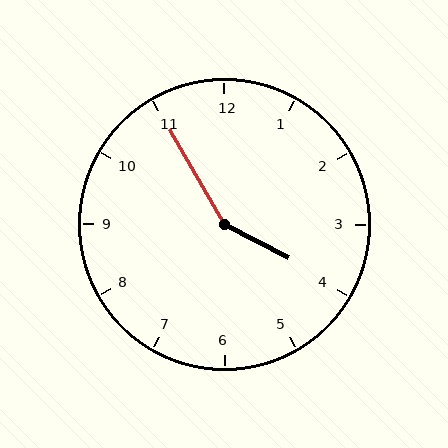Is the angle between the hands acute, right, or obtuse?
It is obtuse.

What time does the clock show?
3:55.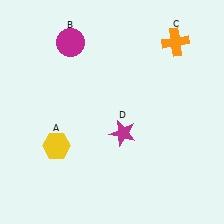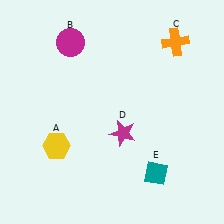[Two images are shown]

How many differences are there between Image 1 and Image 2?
There is 1 difference between the two images.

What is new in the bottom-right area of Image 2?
A teal diamond (E) was added in the bottom-right area of Image 2.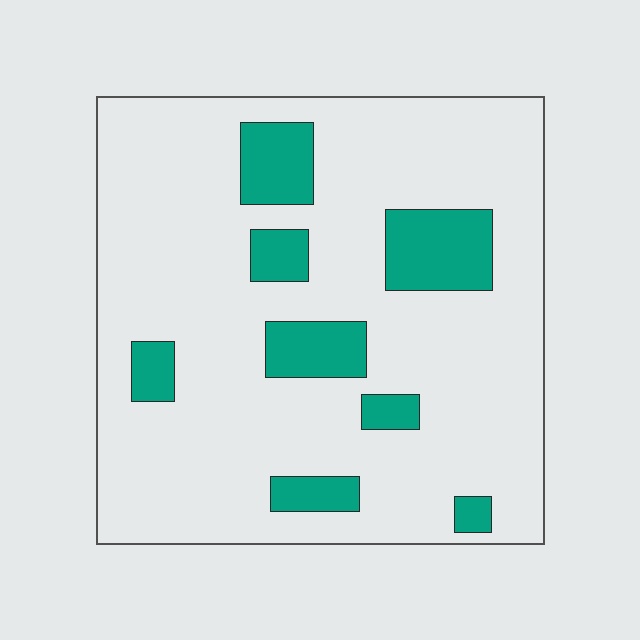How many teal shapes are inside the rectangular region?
8.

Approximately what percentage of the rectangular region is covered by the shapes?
Approximately 15%.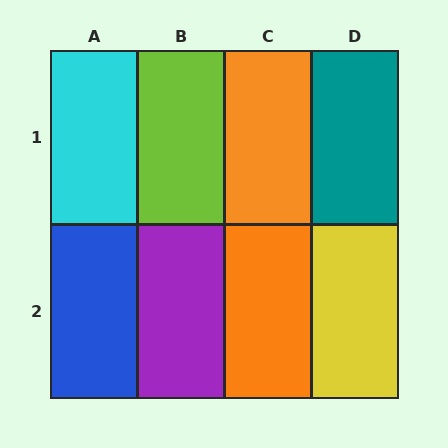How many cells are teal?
1 cell is teal.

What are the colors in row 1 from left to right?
Cyan, lime, orange, teal.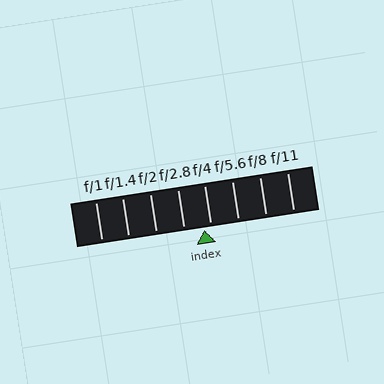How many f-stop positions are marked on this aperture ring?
There are 8 f-stop positions marked.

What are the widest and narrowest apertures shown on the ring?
The widest aperture shown is f/1 and the narrowest is f/11.